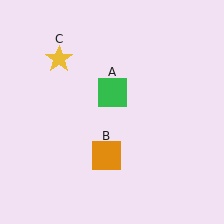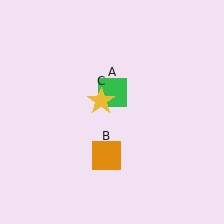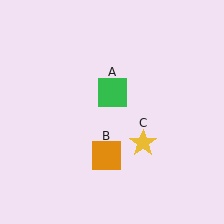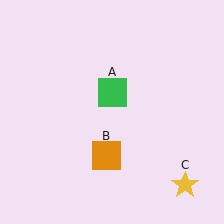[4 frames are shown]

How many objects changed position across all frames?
1 object changed position: yellow star (object C).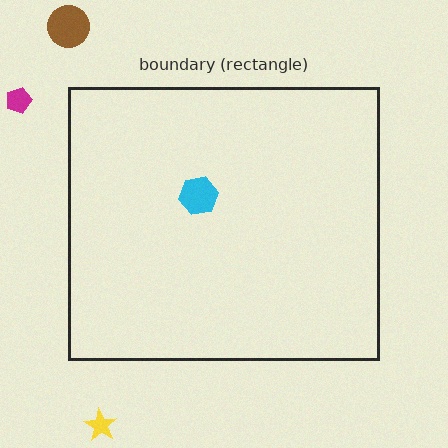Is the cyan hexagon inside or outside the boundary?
Inside.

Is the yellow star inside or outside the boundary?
Outside.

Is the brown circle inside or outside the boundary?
Outside.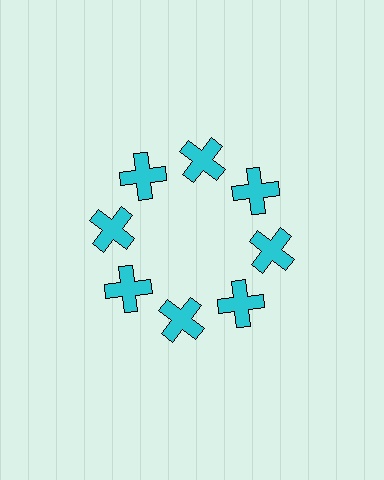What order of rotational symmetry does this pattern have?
This pattern has 8-fold rotational symmetry.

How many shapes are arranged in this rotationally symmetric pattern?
There are 8 shapes, arranged in 8 groups of 1.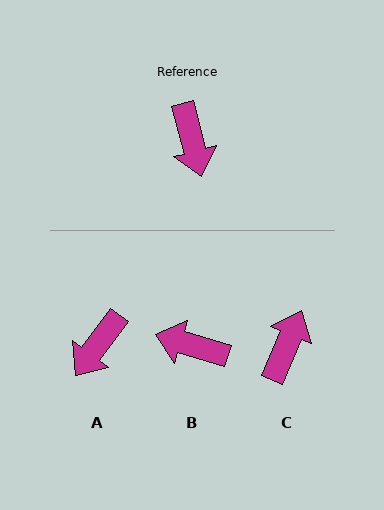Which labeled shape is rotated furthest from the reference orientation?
C, about 143 degrees away.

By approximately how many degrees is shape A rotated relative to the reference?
Approximately 51 degrees clockwise.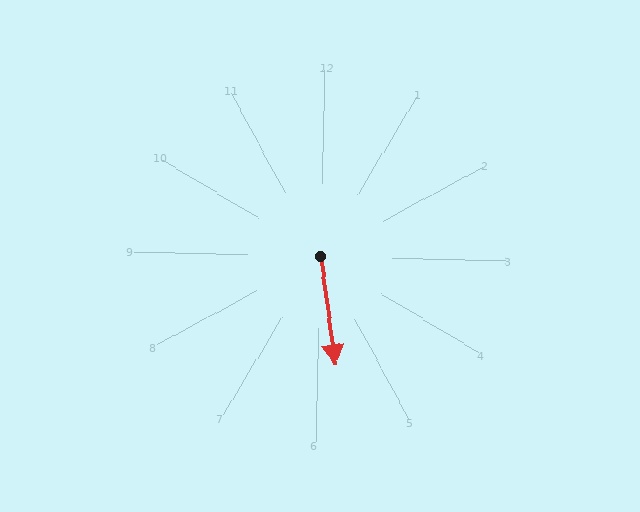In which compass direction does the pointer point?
South.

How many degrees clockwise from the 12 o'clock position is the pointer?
Approximately 171 degrees.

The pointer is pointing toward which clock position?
Roughly 6 o'clock.